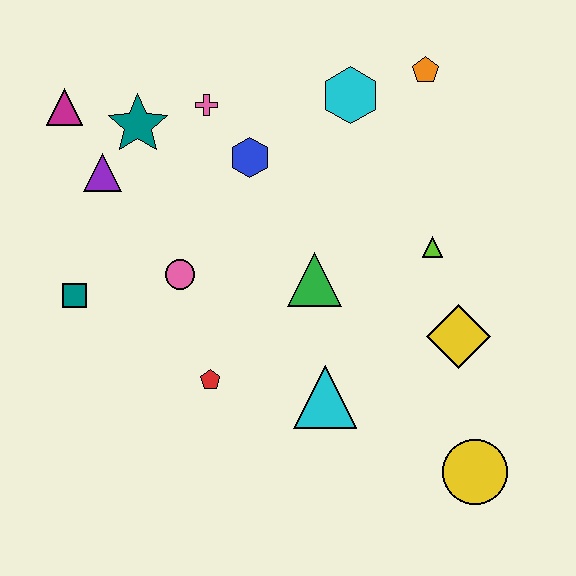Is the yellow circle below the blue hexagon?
Yes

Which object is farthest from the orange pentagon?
The teal square is farthest from the orange pentagon.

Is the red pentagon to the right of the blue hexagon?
No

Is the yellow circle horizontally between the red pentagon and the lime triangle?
No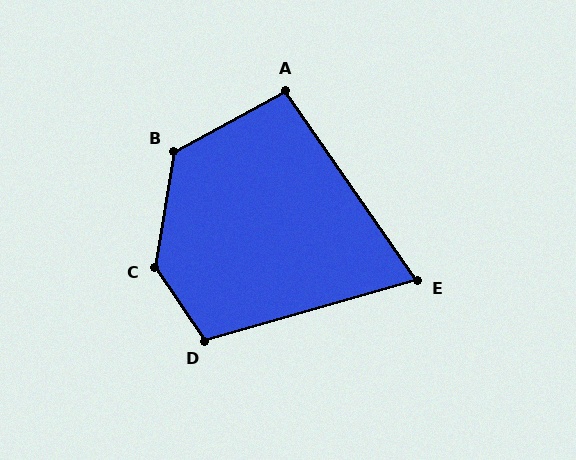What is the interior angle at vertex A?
Approximately 96 degrees (obtuse).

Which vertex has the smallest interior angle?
E, at approximately 71 degrees.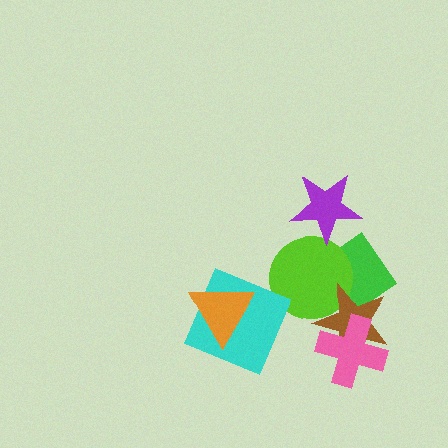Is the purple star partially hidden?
No, no other shape covers it.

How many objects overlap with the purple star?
0 objects overlap with the purple star.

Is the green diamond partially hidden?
Yes, it is partially covered by another shape.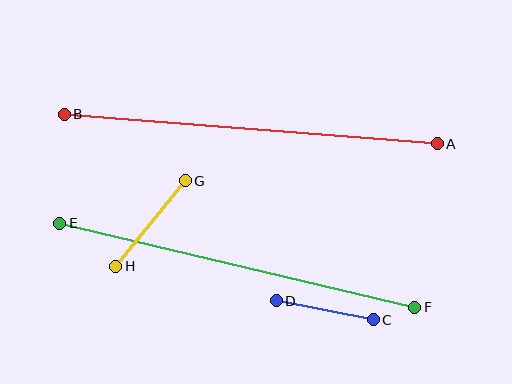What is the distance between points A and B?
The distance is approximately 374 pixels.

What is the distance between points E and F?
The distance is approximately 365 pixels.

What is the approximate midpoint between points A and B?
The midpoint is at approximately (251, 129) pixels.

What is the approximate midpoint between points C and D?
The midpoint is at approximately (325, 310) pixels.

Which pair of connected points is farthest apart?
Points A and B are farthest apart.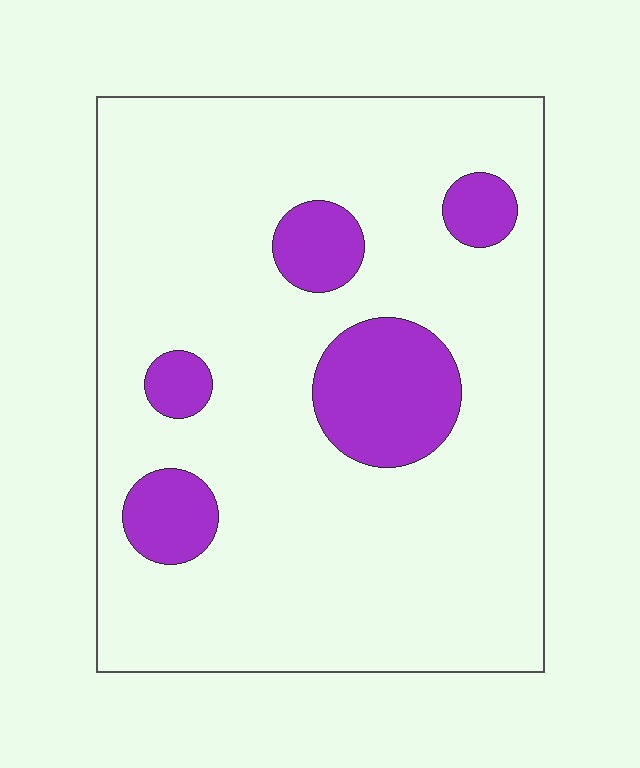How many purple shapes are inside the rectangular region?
5.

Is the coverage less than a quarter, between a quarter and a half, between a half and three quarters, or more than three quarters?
Less than a quarter.